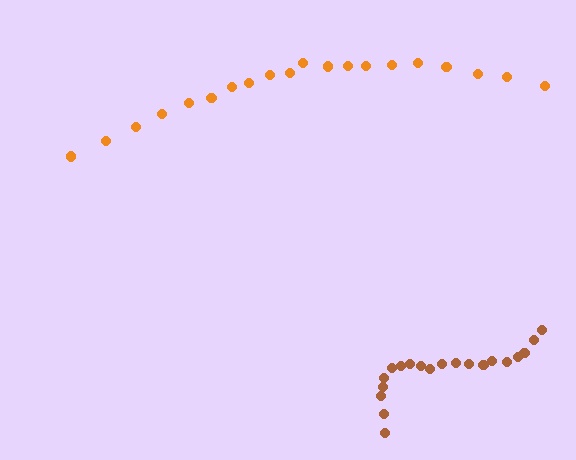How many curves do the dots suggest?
There are 2 distinct paths.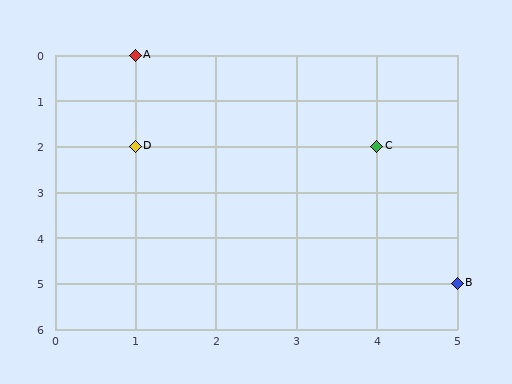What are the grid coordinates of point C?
Point C is at grid coordinates (4, 2).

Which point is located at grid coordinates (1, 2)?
Point D is at (1, 2).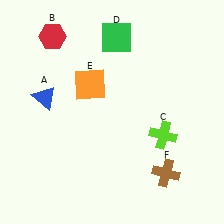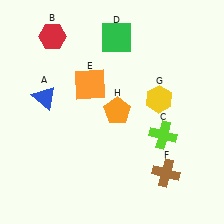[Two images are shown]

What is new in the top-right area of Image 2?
An orange pentagon (H) was added in the top-right area of Image 2.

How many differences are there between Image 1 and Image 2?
There are 2 differences between the two images.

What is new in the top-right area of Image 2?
A yellow hexagon (G) was added in the top-right area of Image 2.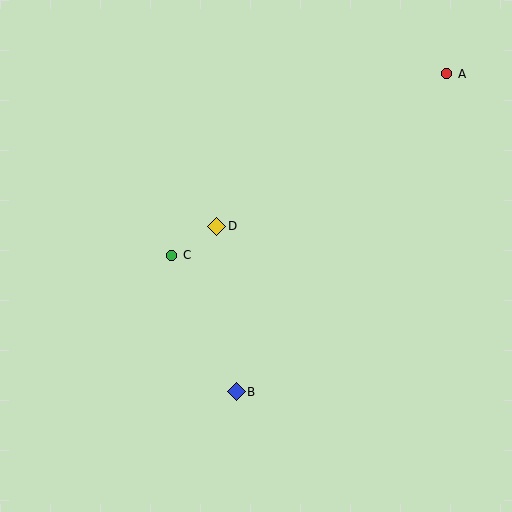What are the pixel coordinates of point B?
Point B is at (236, 392).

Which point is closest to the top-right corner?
Point A is closest to the top-right corner.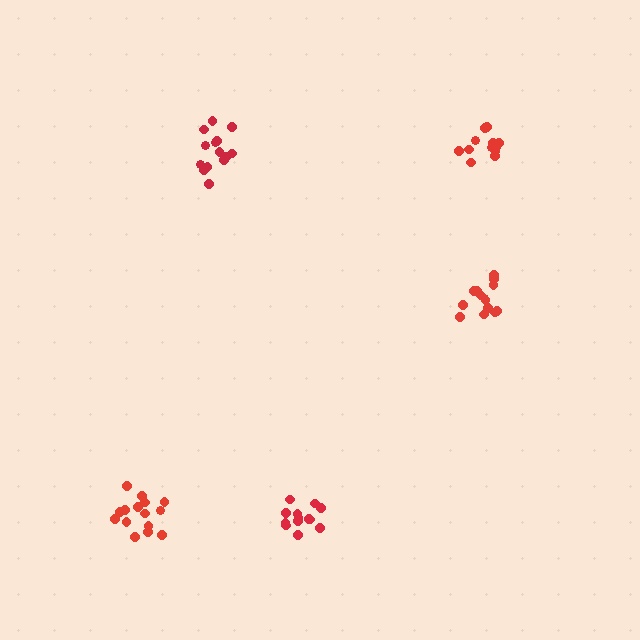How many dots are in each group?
Group 1: 13 dots, Group 2: 14 dots, Group 3: 12 dots, Group 4: 14 dots, Group 5: 15 dots (68 total).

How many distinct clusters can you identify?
There are 5 distinct clusters.